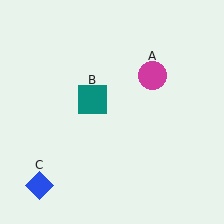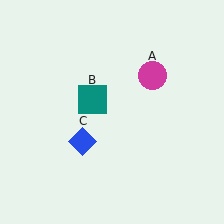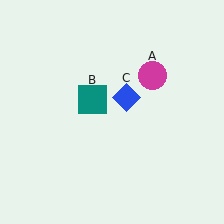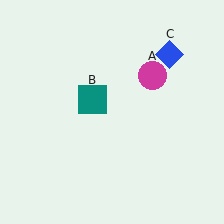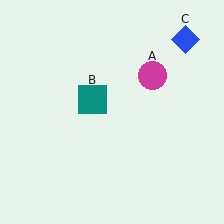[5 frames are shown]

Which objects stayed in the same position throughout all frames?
Magenta circle (object A) and teal square (object B) remained stationary.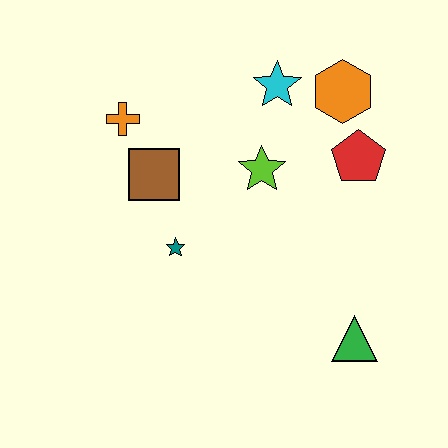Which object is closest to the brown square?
The orange cross is closest to the brown square.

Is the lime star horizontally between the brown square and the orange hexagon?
Yes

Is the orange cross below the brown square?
No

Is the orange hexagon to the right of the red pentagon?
No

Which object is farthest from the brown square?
The green triangle is farthest from the brown square.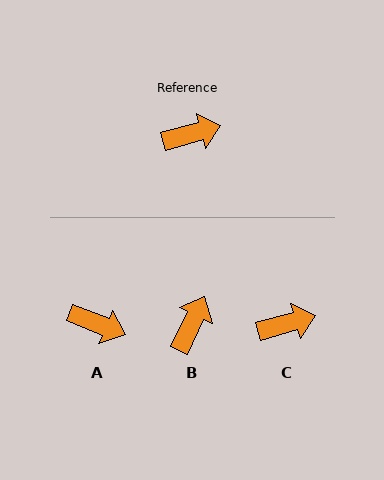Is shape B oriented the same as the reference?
No, it is off by about 49 degrees.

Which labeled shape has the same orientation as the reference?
C.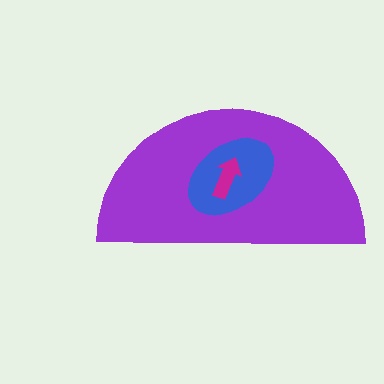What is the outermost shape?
The purple semicircle.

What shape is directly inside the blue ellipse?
The magenta arrow.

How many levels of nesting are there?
3.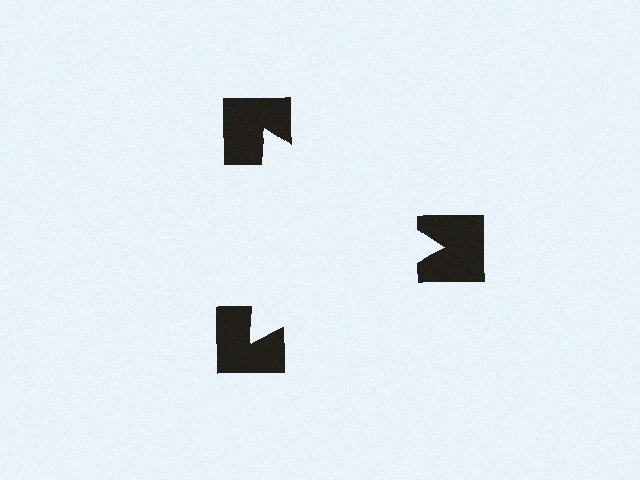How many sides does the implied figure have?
3 sides.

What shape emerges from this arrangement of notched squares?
An illusory triangle — its edges are inferred from the aligned wedge cuts in the notched squares, not physically drawn.